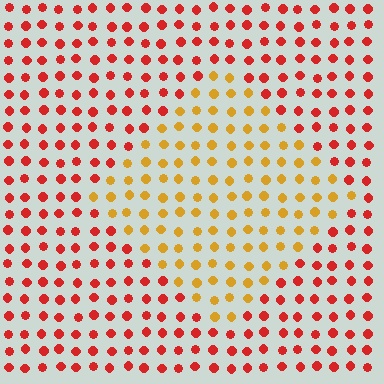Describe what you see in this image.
The image is filled with small red elements in a uniform arrangement. A diamond-shaped region is visible where the elements are tinted to a slightly different hue, forming a subtle color boundary.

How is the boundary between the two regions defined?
The boundary is defined purely by a slight shift in hue (about 42 degrees). Spacing, size, and orientation are identical on both sides.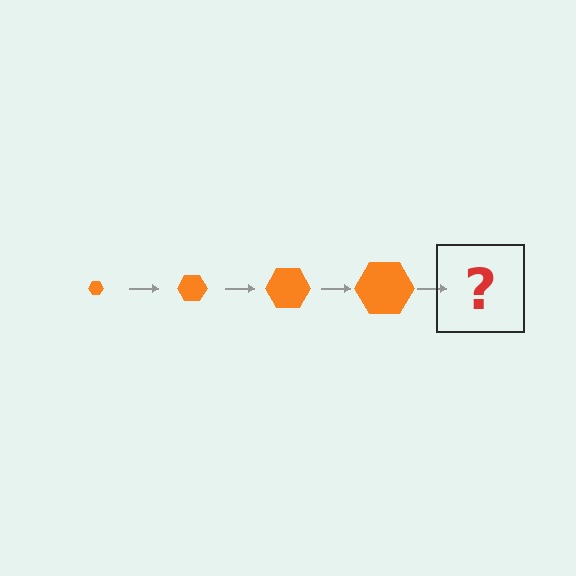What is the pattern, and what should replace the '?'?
The pattern is that the hexagon gets progressively larger each step. The '?' should be an orange hexagon, larger than the previous one.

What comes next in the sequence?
The next element should be an orange hexagon, larger than the previous one.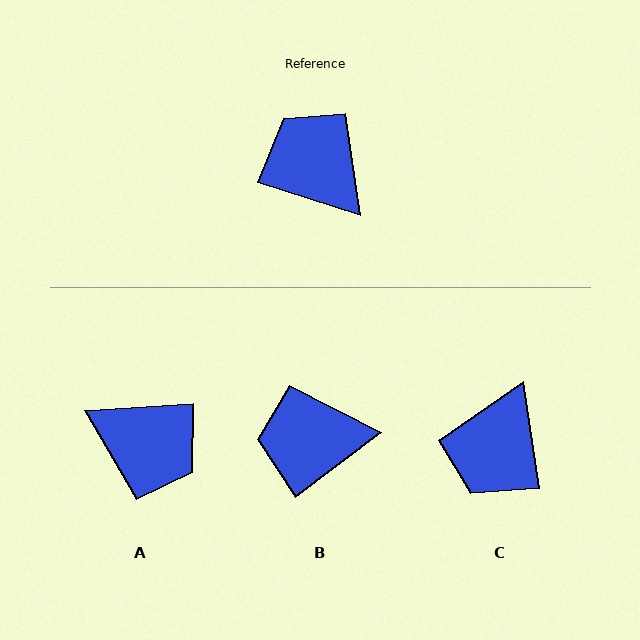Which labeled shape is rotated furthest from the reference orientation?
A, about 159 degrees away.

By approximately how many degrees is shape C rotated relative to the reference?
Approximately 116 degrees counter-clockwise.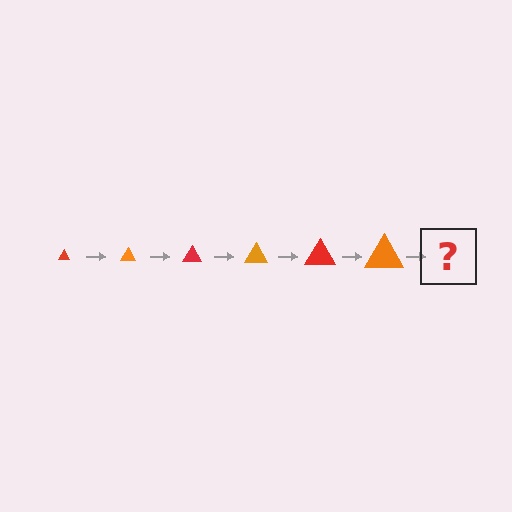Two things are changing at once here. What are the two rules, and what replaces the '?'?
The two rules are that the triangle grows larger each step and the color cycles through red and orange. The '?' should be a red triangle, larger than the previous one.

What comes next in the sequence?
The next element should be a red triangle, larger than the previous one.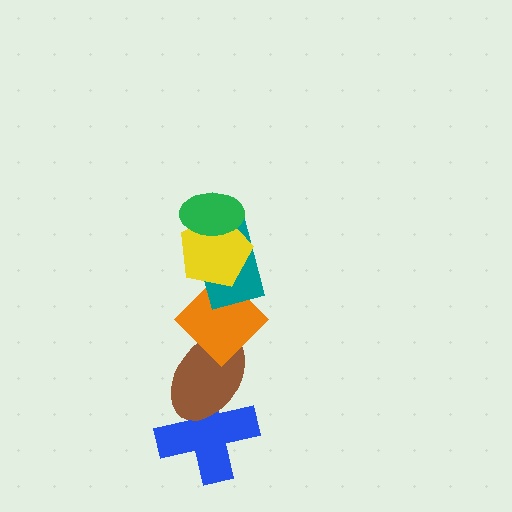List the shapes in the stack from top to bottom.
From top to bottom: the green ellipse, the yellow pentagon, the teal rectangle, the orange diamond, the brown ellipse, the blue cross.